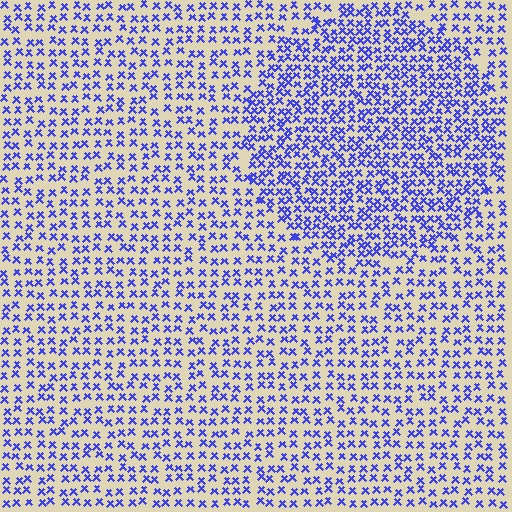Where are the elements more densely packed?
The elements are more densely packed inside the circle boundary.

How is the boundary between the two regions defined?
The boundary is defined by a change in element density (approximately 1.7x ratio). All elements are the same color, size, and shape.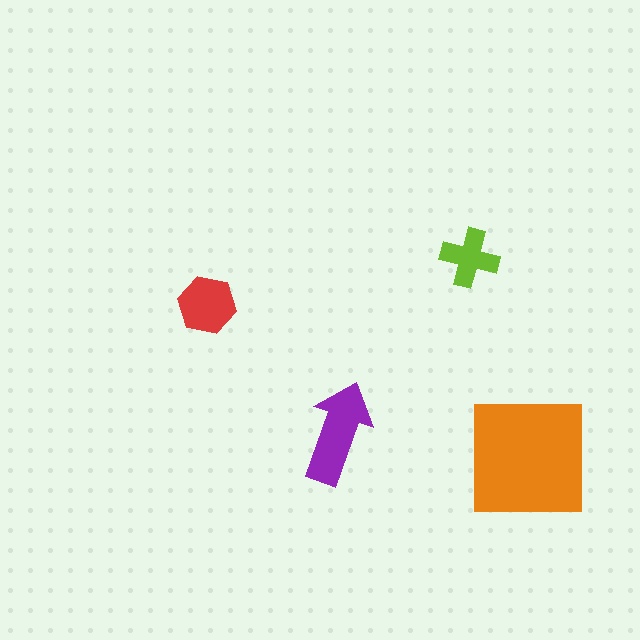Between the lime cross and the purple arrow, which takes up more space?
The purple arrow.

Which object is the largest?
The orange square.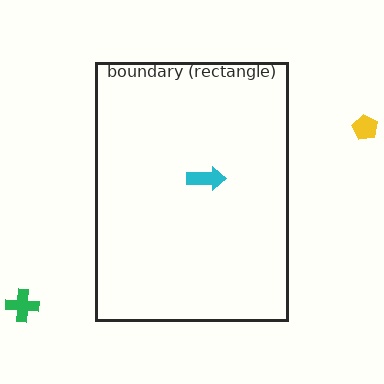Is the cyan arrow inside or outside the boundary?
Inside.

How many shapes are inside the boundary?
1 inside, 2 outside.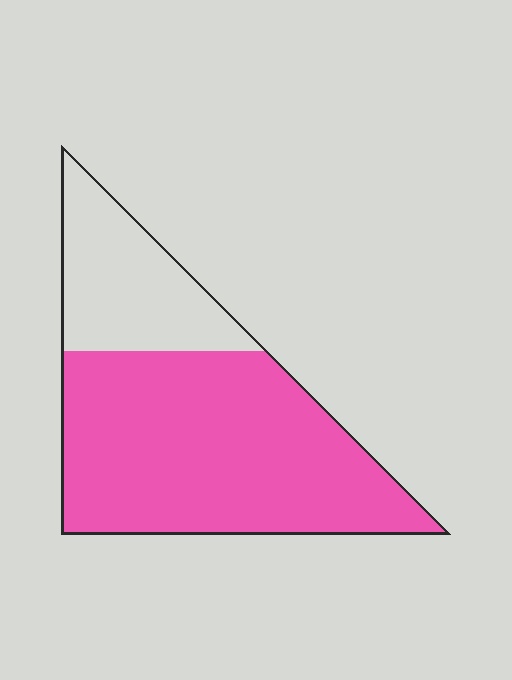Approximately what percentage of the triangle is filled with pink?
Approximately 70%.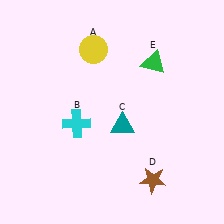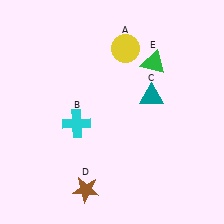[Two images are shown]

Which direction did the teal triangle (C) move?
The teal triangle (C) moved up.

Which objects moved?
The objects that moved are: the yellow circle (A), the teal triangle (C), the brown star (D).